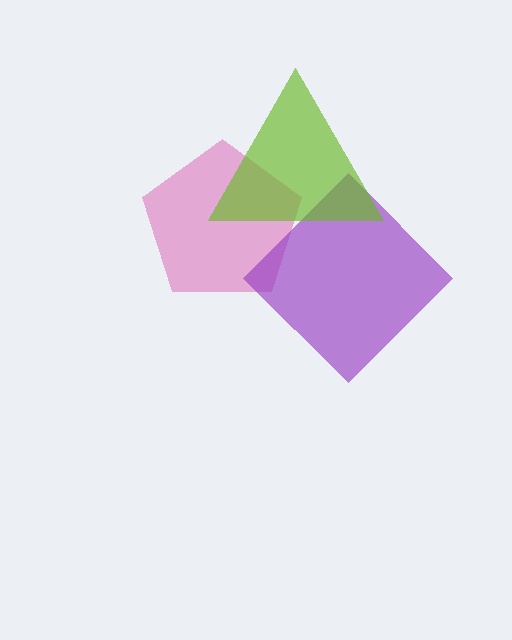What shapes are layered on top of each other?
The layered shapes are: a pink pentagon, a purple diamond, a lime triangle.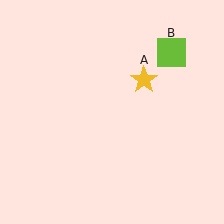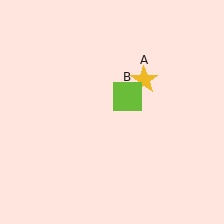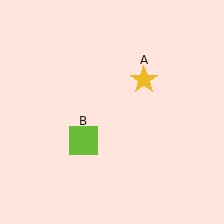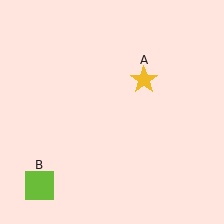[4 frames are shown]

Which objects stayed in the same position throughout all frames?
Yellow star (object A) remained stationary.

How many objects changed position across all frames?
1 object changed position: lime square (object B).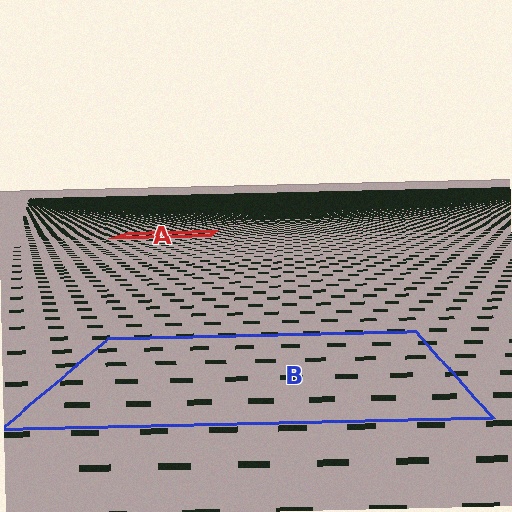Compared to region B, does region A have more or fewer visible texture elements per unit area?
Region A has more texture elements per unit area — they are packed more densely because it is farther away.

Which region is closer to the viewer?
Region B is closer. The texture elements there are larger and more spread out.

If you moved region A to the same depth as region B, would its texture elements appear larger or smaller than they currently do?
They would appear larger. At a closer depth, the same texture elements are projected at a bigger on-screen size.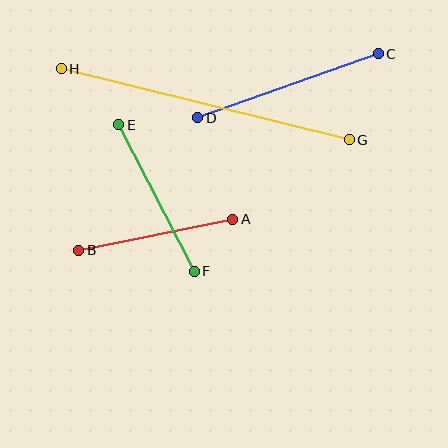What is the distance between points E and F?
The distance is approximately 165 pixels.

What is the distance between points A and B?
The distance is approximately 157 pixels.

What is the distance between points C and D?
The distance is approximately 191 pixels.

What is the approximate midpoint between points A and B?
The midpoint is at approximately (156, 235) pixels.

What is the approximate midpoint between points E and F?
The midpoint is at approximately (157, 198) pixels.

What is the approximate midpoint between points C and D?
The midpoint is at approximately (288, 86) pixels.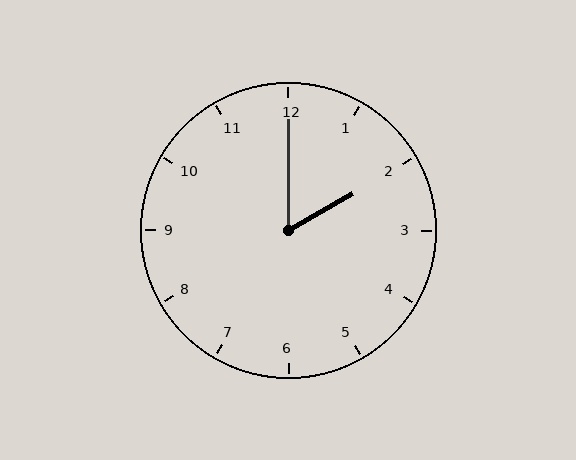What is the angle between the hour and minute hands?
Approximately 60 degrees.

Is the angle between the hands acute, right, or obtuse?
It is acute.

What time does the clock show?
2:00.